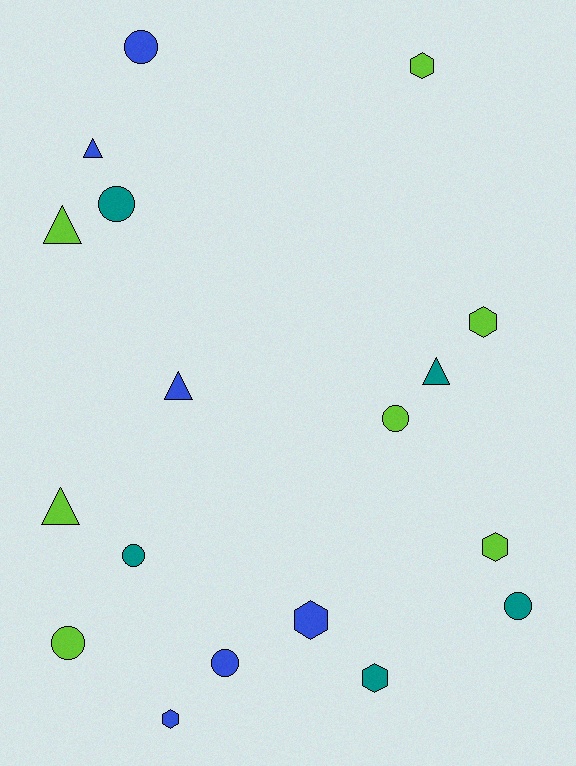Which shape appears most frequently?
Circle, with 7 objects.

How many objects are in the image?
There are 18 objects.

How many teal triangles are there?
There is 1 teal triangle.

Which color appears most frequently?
Lime, with 7 objects.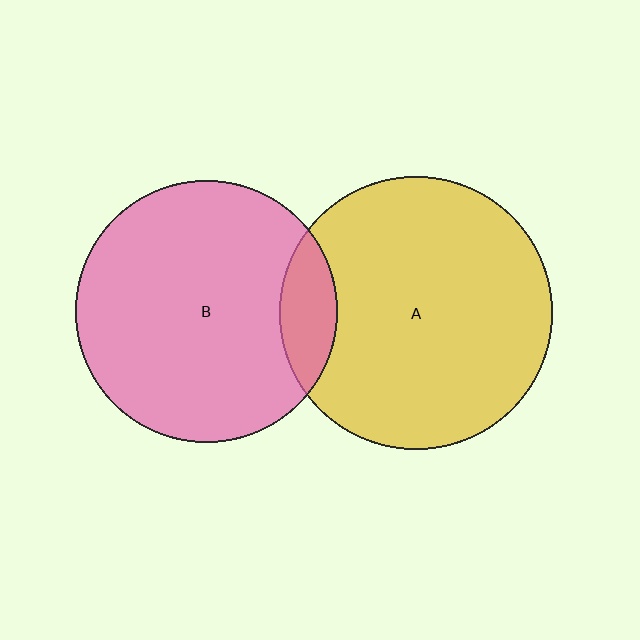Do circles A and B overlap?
Yes.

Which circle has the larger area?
Circle A (yellow).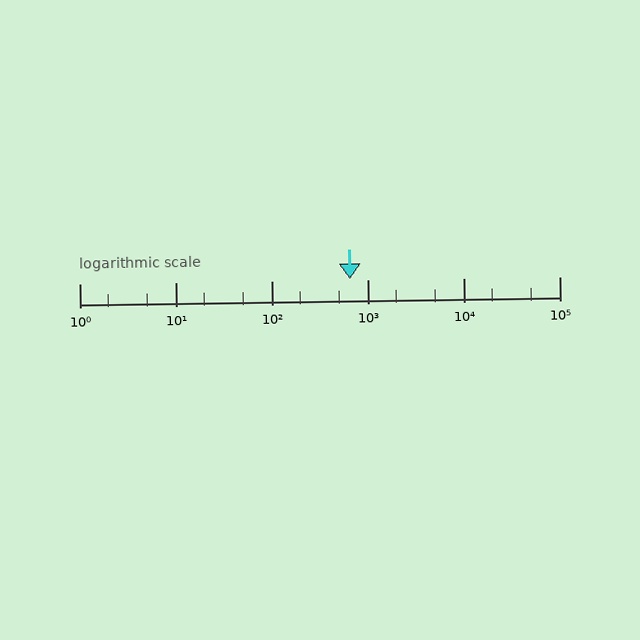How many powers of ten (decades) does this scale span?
The scale spans 5 decades, from 1 to 100000.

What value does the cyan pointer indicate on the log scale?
The pointer indicates approximately 650.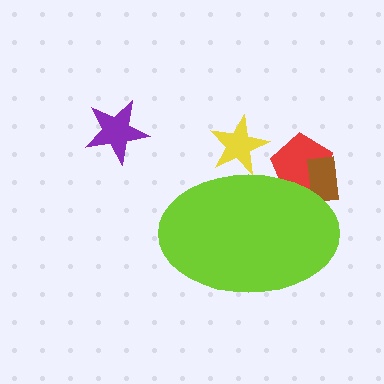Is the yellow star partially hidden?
Yes, the yellow star is partially hidden behind the lime ellipse.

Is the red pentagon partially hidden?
Yes, the red pentagon is partially hidden behind the lime ellipse.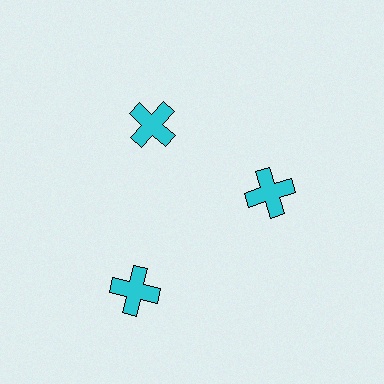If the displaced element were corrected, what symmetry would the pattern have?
It would have 3-fold rotational symmetry — the pattern would map onto itself every 120 degrees.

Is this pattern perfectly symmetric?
No. The 3 cyan crosses are arranged in a ring, but one element near the 7 o'clock position is pushed outward from the center, breaking the 3-fold rotational symmetry.